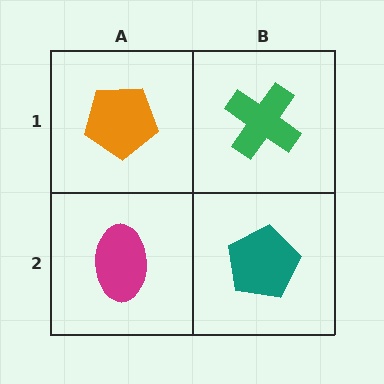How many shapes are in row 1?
2 shapes.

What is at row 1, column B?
A green cross.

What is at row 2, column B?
A teal pentagon.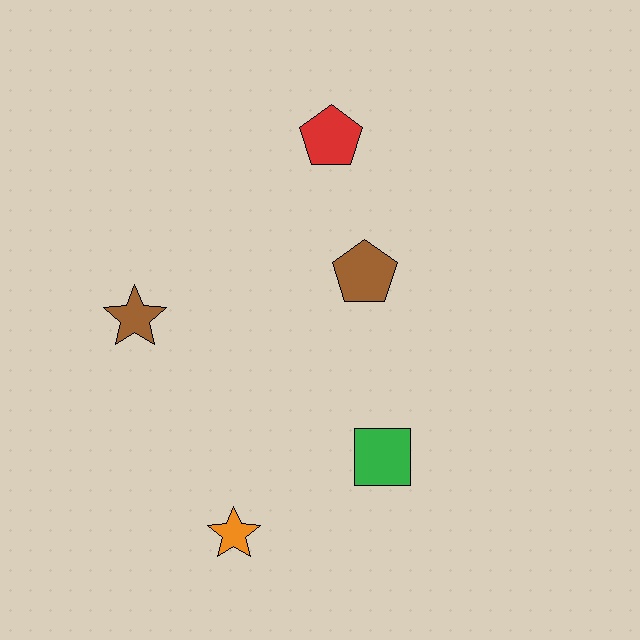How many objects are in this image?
There are 5 objects.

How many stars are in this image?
There are 2 stars.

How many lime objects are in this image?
There are no lime objects.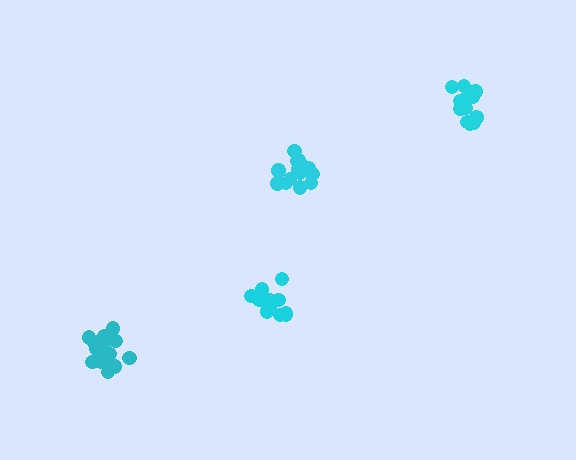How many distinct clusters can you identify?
There are 4 distinct clusters.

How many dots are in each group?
Group 1: 19 dots, Group 2: 14 dots, Group 3: 15 dots, Group 4: 15 dots (63 total).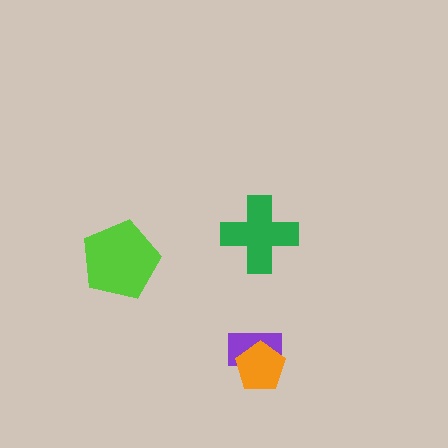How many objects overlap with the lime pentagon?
0 objects overlap with the lime pentagon.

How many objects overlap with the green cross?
0 objects overlap with the green cross.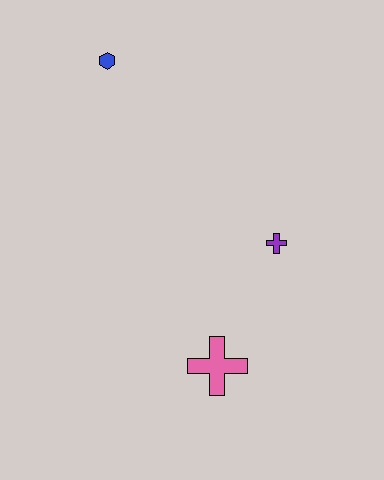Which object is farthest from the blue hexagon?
The pink cross is farthest from the blue hexagon.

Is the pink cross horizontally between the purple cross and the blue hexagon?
Yes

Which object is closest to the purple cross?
The pink cross is closest to the purple cross.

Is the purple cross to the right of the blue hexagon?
Yes